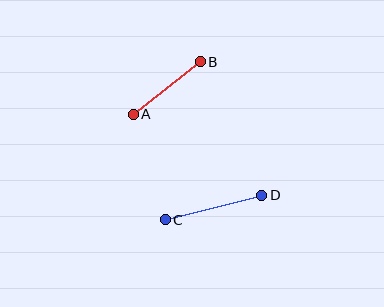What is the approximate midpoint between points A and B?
The midpoint is at approximately (167, 88) pixels.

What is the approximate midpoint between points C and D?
The midpoint is at approximately (213, 208) pixels.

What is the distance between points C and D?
The distance is approximately 100 pixels.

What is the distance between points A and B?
The distance is approximately 85 pixels.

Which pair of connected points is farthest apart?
Points C and D are farthest apart.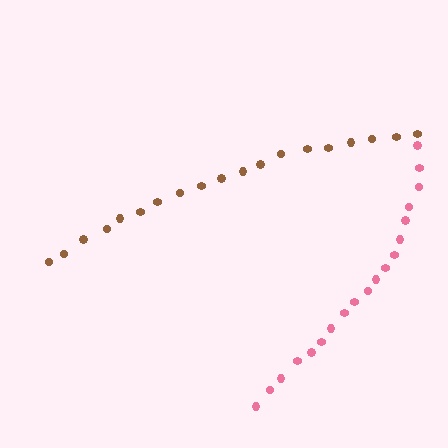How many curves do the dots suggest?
There are 2 distinct paths.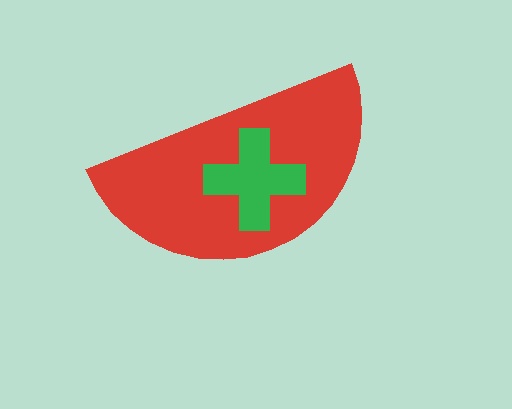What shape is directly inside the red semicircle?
The green cross.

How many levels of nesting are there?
2.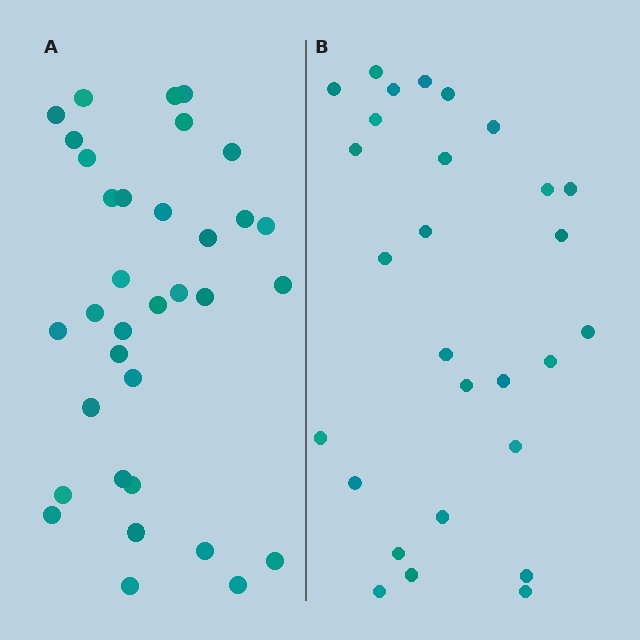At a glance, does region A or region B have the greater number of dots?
Region A (the left region) has more dots.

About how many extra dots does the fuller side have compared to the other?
Region A has about 6 more dots than region B.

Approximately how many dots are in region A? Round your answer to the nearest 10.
About 30 dots. (The exact count is 34, which rounds to 30.)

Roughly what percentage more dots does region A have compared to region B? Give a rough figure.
About 20% more.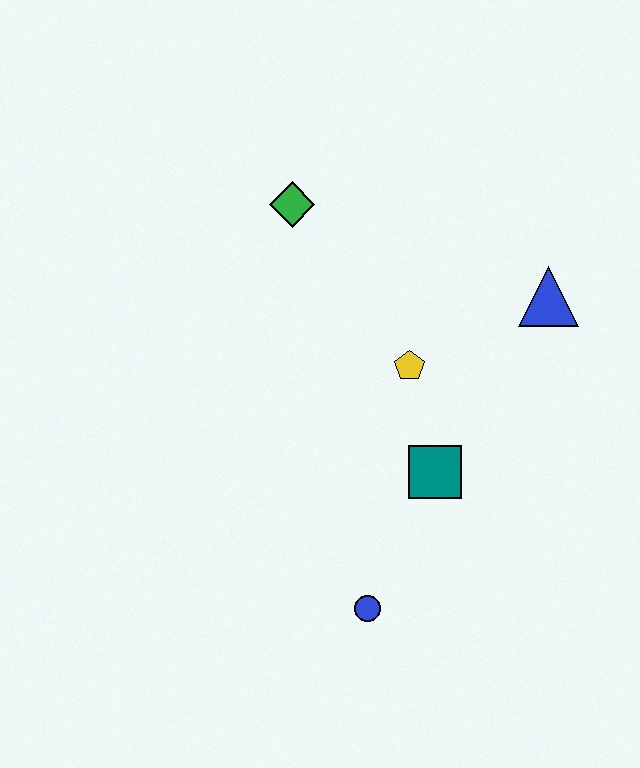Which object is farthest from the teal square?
The green diamond is farthest from the teal square.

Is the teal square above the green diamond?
No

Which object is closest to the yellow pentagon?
The teal square is closest to the yellow pentagon.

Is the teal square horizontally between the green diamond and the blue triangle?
Yes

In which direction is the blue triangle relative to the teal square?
The blue triangle is above the teal square.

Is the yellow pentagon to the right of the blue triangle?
No